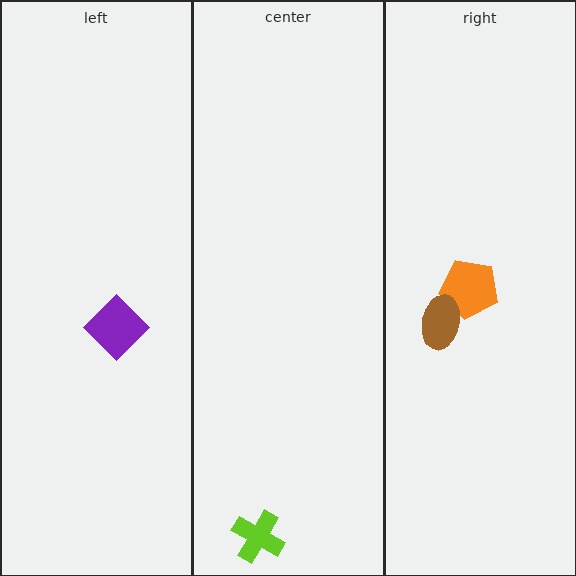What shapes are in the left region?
The purple diamond.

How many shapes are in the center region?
1.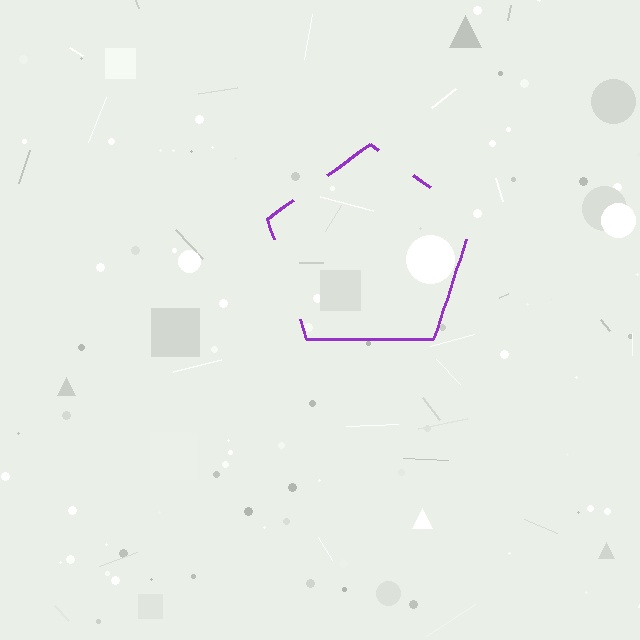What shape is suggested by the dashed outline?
The dashed outline suggests a pentagon.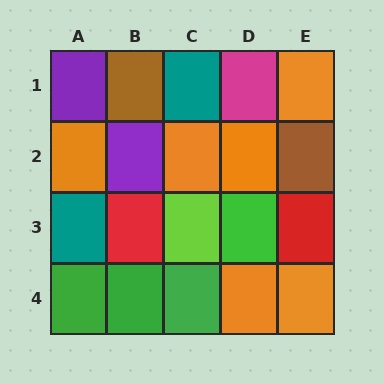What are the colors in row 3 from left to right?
Teal, red, lime, green, red.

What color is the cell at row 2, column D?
Orange.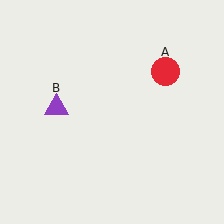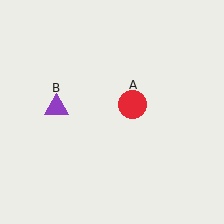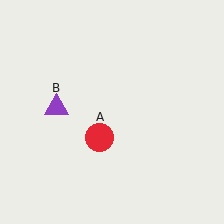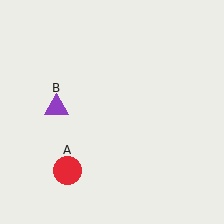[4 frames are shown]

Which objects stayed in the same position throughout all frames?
Purple triangle (object B) remained stationary.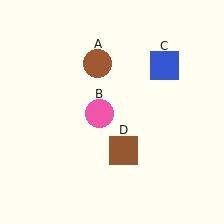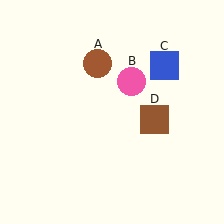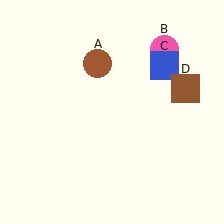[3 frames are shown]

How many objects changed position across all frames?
2 objects changed position: pink circle (object B), brown square (object D).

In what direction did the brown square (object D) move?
The brown square (object D) moved up and to the right.